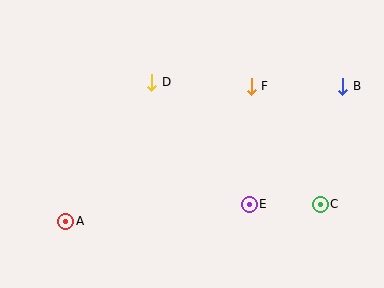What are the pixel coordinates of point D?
Point D is at (152, 82).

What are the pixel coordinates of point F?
Point F is at (251, 86).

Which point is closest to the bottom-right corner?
Point C is closest to the bottom-right corner.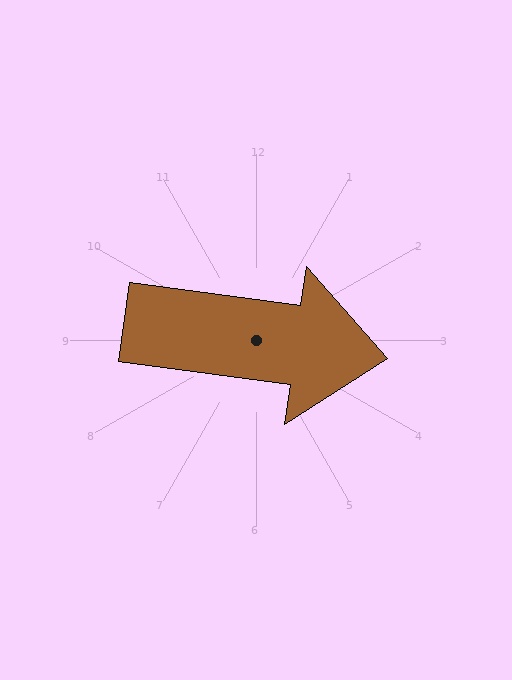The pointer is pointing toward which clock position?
Roughly 3 o'clock.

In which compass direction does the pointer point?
East.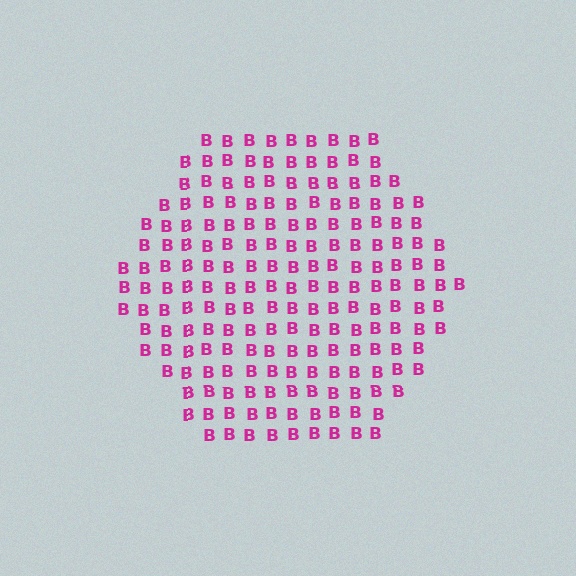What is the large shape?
The large shape is a hexagon.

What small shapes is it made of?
It is made of small letter B's.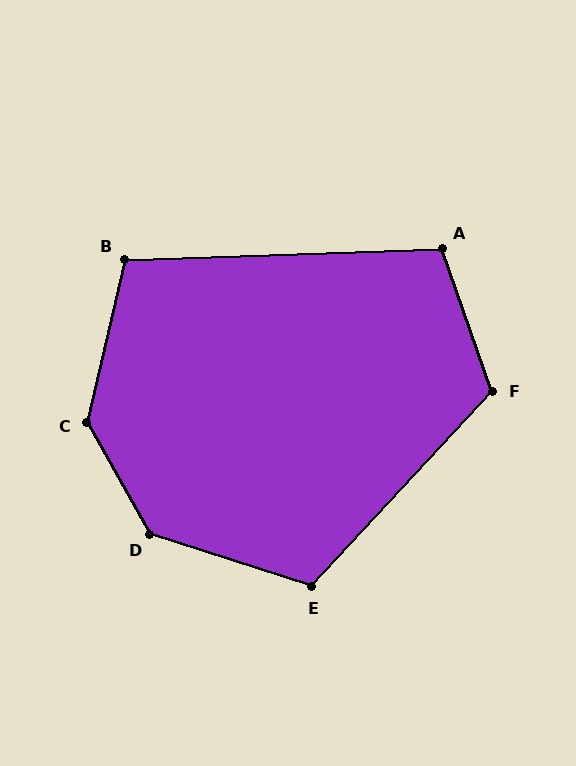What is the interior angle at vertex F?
Approximately 118 degrees (obtuse).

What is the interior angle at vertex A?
Approximately 107 degrees (obtuse).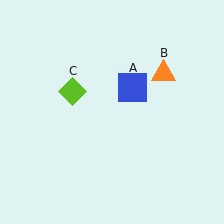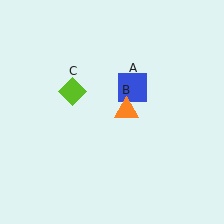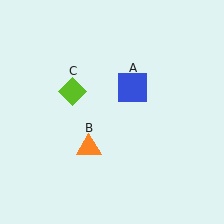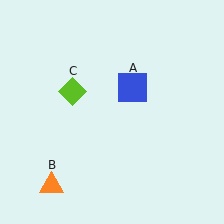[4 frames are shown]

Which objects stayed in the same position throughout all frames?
Blue square (object A) and lime diamond (object C) remained stationary.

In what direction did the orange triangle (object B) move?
The orange triangle (object B) moved down and to the left.